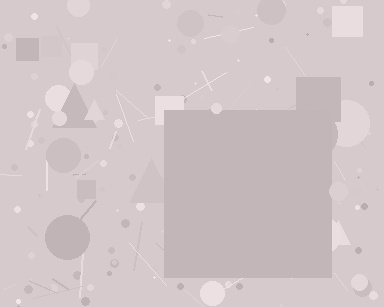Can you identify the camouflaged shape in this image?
The camouflaged shape is a square.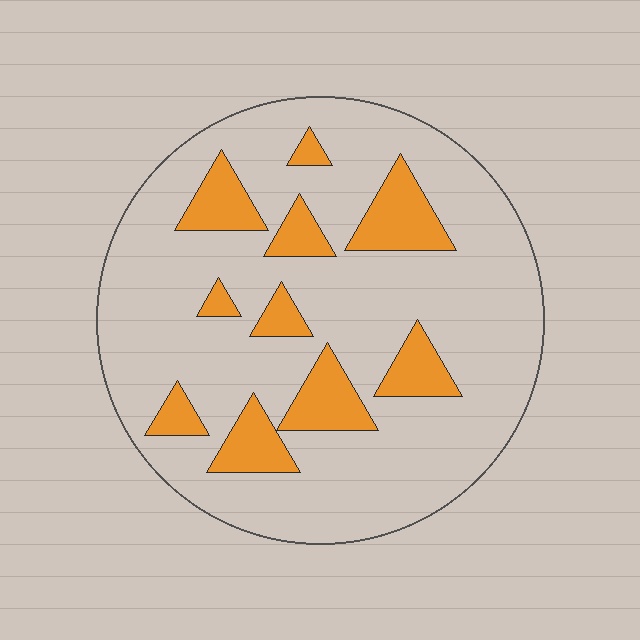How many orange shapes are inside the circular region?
10.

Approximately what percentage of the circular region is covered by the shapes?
Approximately 20%.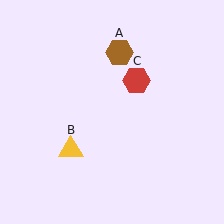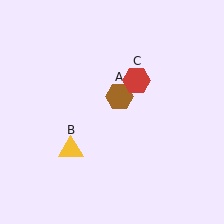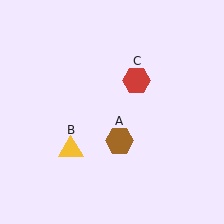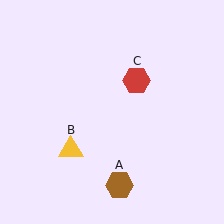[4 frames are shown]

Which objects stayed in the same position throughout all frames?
Yellow triangle (object B) and red hexagon (object C) remained stationary.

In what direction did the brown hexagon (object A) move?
The brown hexagon (object A) moved down.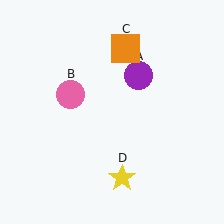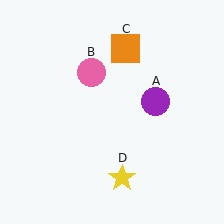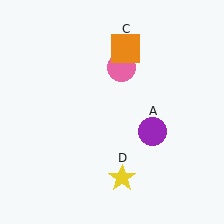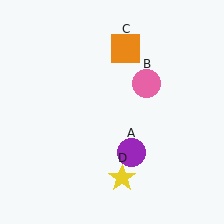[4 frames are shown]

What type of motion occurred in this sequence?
The purple circle (object A), pink circle (object B) rotated clockwise around the center of the scene.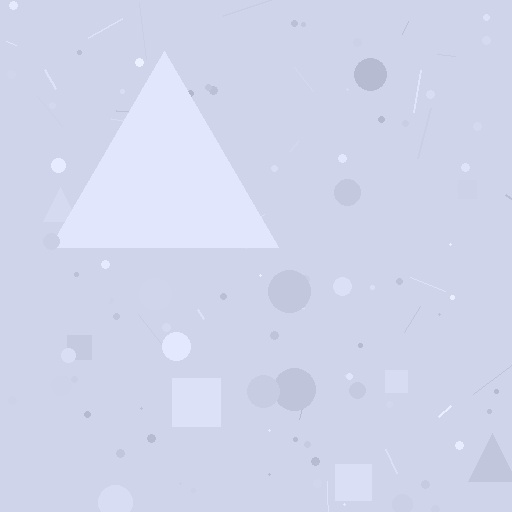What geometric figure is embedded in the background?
A triangle is embedded in the background.